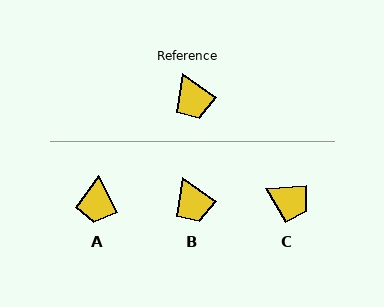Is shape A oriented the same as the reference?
No, it is off by about 27 degrees.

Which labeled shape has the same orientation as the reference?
B.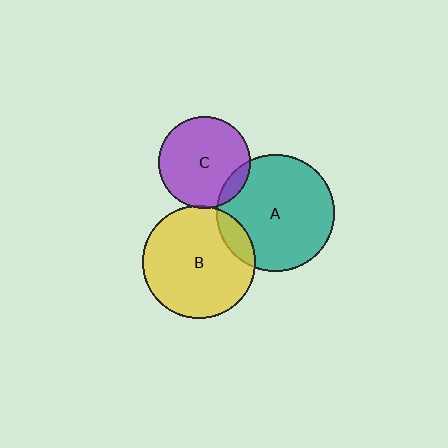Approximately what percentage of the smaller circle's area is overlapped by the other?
Approximately 5%.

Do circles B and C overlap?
Yes.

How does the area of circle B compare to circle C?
Approximately 1.5 times.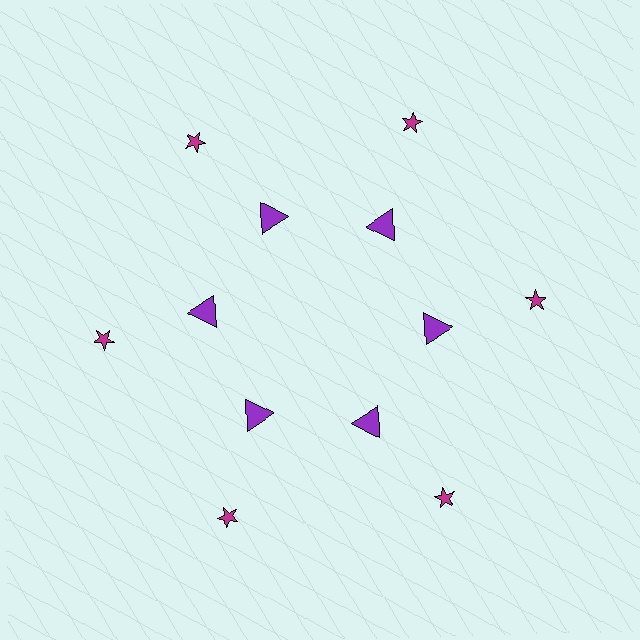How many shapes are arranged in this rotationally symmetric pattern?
There are 12 shapes, arranged in 6 groups of 2.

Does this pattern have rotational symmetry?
Yes, this pattern has 6-fold rotational symmetry. It looks the same after rotating 60 degrees around the center.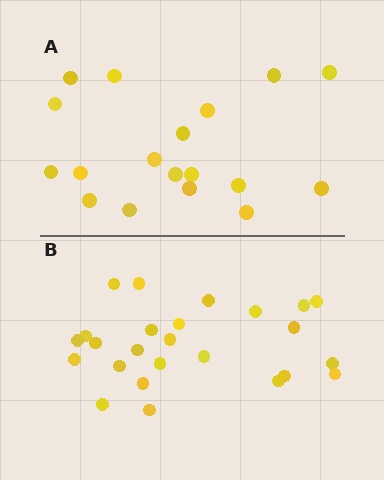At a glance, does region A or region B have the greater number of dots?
Region B (the bottom region) has more dots.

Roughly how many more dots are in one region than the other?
Region B has roughly 8 or so more dots than region A.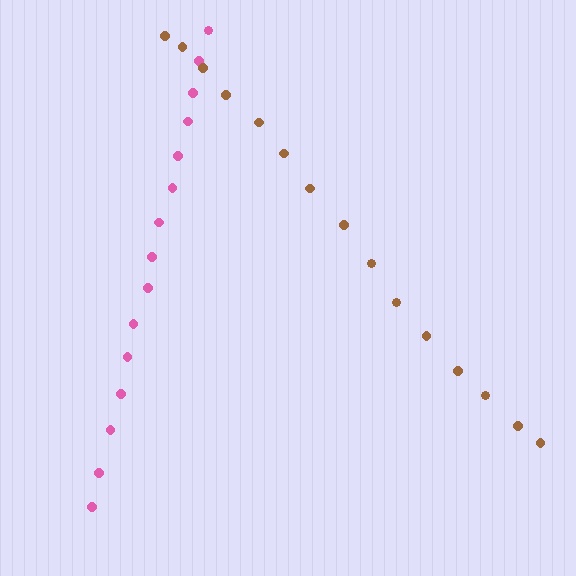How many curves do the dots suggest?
There are 2 distinct paths.